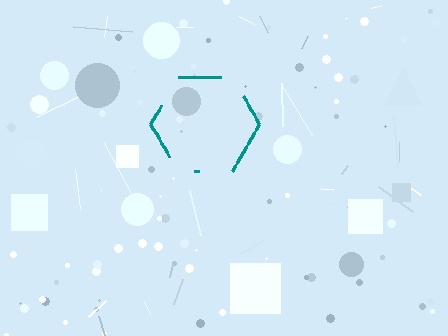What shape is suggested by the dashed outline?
The dashed outline suggests a hexagon.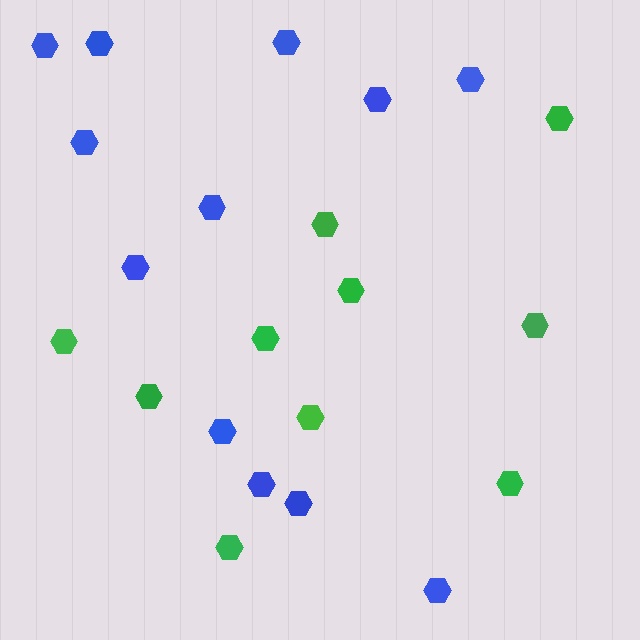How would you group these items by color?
There are 2 groups: one group of blue hexagons (12) and one group of green hexagons (10).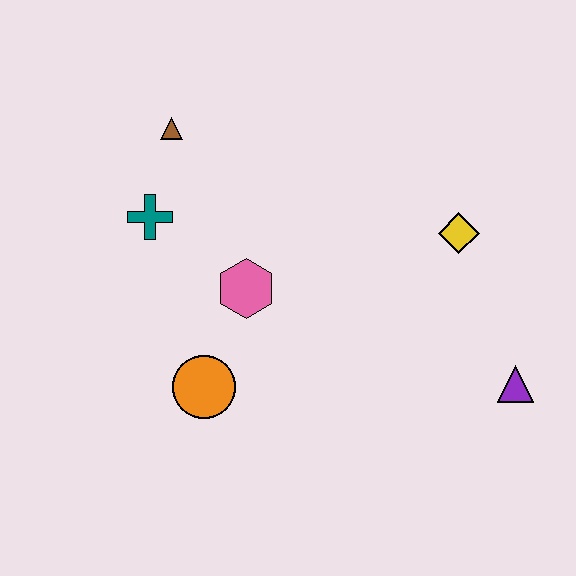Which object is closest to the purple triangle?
The yellow diamond is closest to the purple triangle.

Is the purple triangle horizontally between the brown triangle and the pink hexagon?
No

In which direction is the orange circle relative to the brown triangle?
The orange circle is below the brown triangle.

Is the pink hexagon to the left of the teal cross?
No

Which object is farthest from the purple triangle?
The brown triangle is farthest from the purple triangle.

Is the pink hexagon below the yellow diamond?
Yes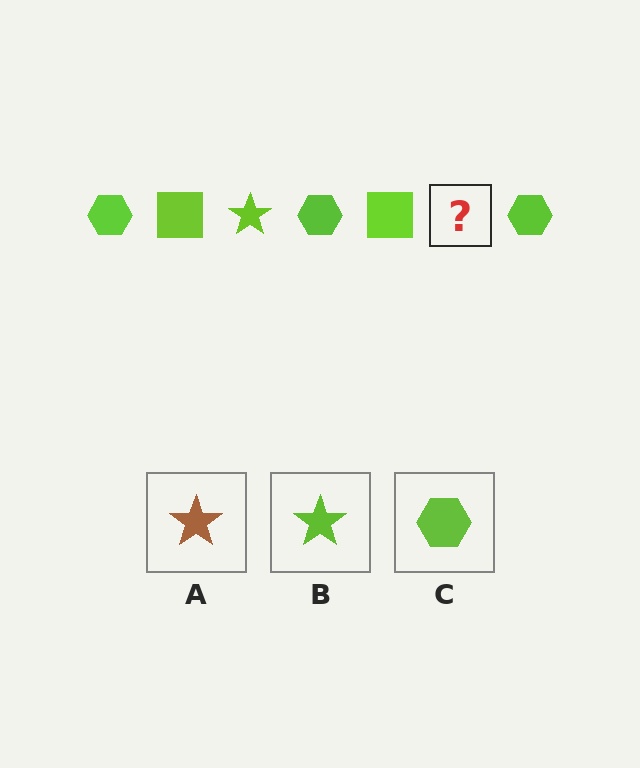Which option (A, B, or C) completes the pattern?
B.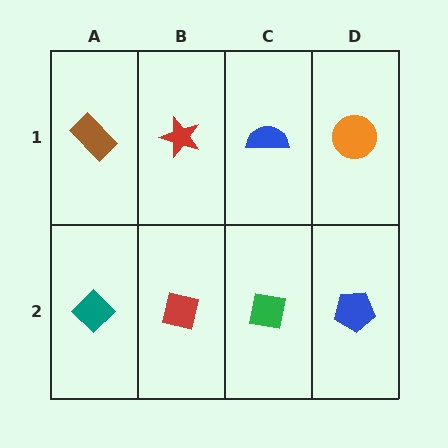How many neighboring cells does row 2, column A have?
2.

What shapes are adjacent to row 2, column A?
A brown rectangle (row 1, column A), a red square (row 2, column B).